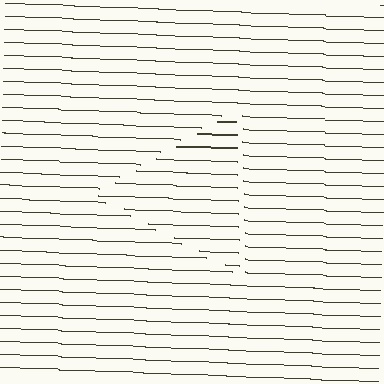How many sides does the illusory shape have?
3 sides — the line-ends trace a triangle.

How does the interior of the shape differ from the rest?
The interior of the shape contains the same grating, shifted by half a period — the contour is defined by the phase discontinuity where line-ends from the inner and outer gratings abut.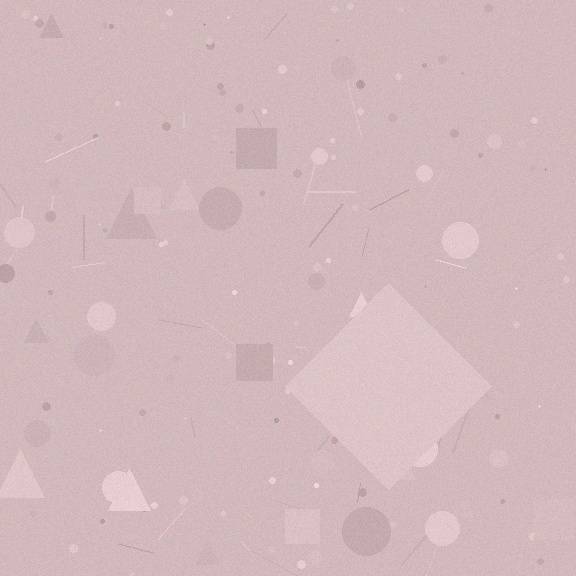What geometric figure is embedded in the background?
A diamond is embedded in the background.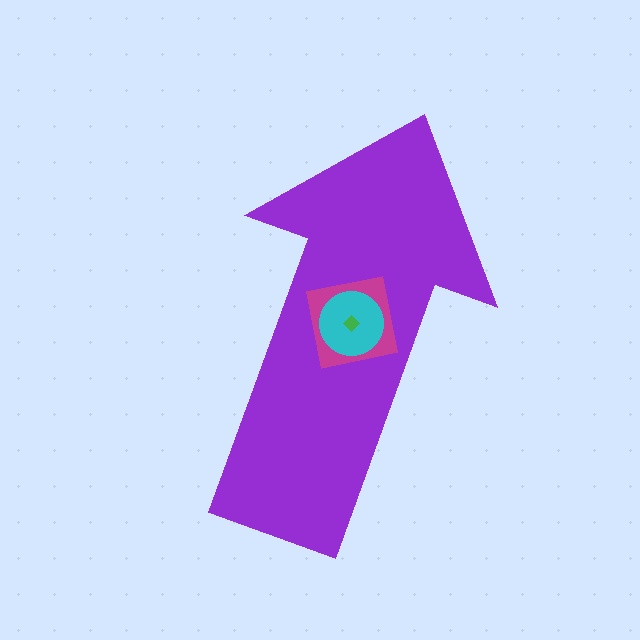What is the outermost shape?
The purple arrow.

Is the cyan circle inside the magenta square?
Yes.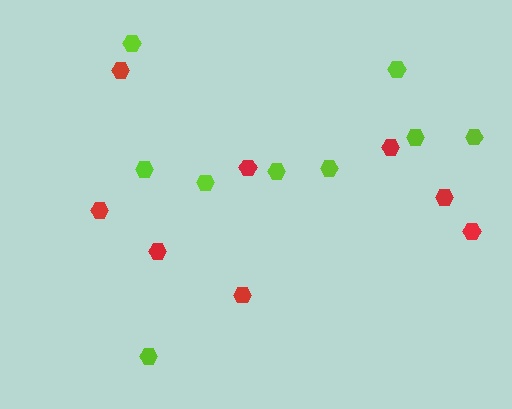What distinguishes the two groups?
There are 2 groups: one group of red hexagons (8) and one group of lime hexagons (9).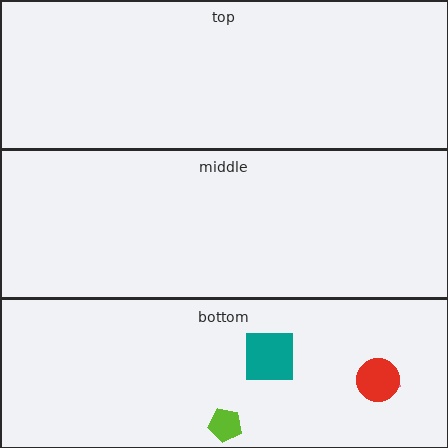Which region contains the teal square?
The bottom region.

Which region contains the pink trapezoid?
The bottom region.